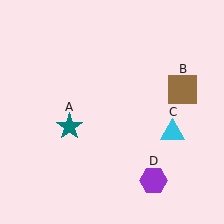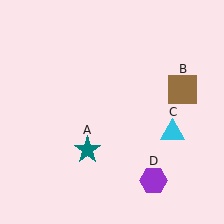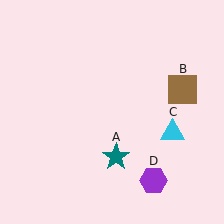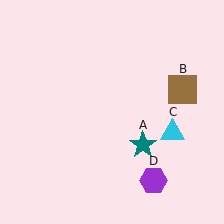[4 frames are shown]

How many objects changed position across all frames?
1 object changed position: teal star (object A).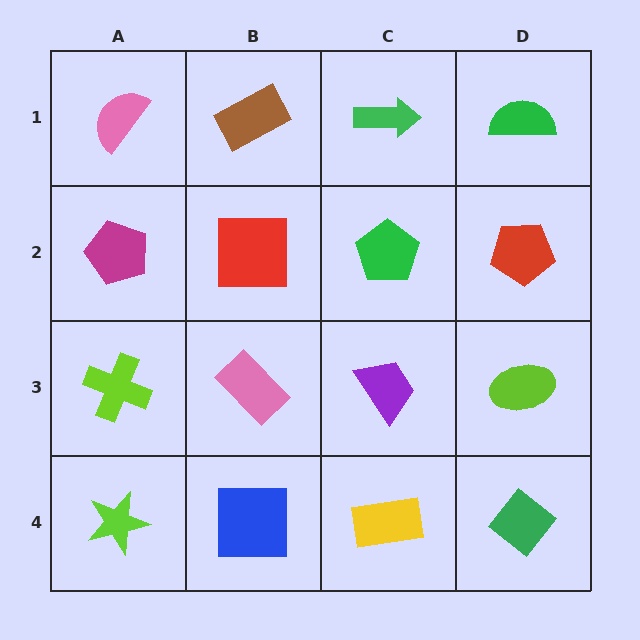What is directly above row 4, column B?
A pink rectangle.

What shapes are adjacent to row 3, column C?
A green pentagon (row 2, column C), a yellow rectangle (row 4, column C), a pink rectangle (row 3, column B), a lime ellipse (row 3, column D).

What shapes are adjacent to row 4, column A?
A lime cross (row 3, column A), a blue square (row 4, column B).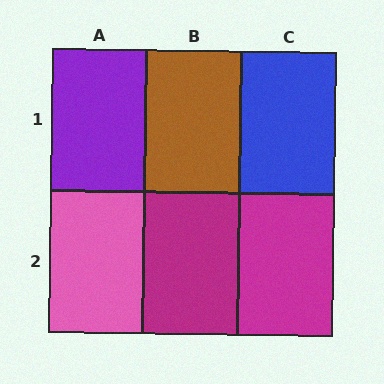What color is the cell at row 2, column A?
Pink.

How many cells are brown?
1 cell is brown.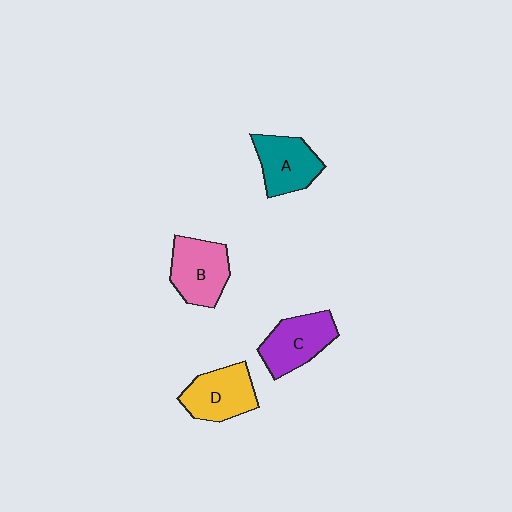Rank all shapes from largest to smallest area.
From largest to smallest: B (pink), C (purple), D (yellow), A (teal).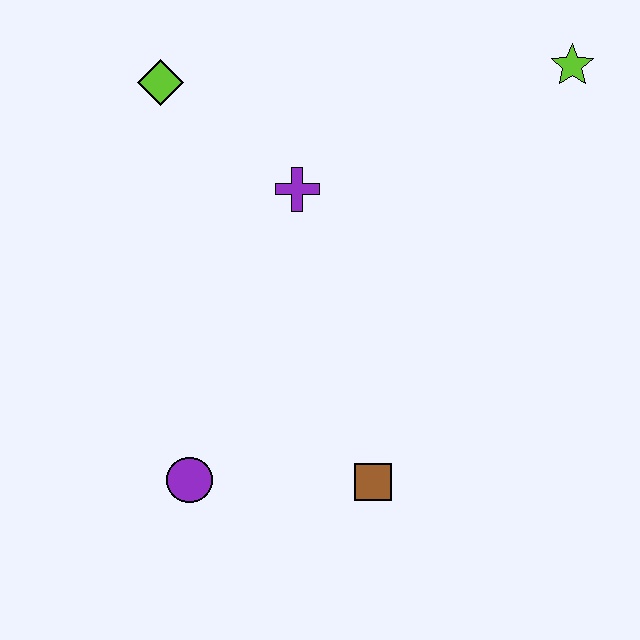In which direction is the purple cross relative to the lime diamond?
The purple cross is to the right of the lime diamond.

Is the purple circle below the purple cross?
Yes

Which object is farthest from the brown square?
The lime star is farthest from the brown square.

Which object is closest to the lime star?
The purple cross is closest to the lime star.